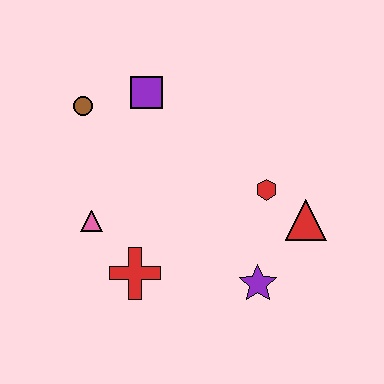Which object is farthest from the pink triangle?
The red triangle is farthest from the pink triangle.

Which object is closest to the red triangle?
The red hexagon is closest to the red triangle.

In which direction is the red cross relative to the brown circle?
The red cross is below the brown circle.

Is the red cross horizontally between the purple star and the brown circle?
Yes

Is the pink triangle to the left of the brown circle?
No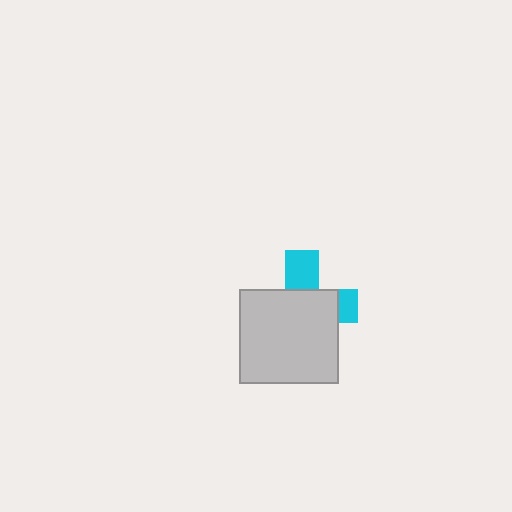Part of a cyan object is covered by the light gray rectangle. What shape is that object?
It is a cross.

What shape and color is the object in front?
The object in front is a light gray rectangle.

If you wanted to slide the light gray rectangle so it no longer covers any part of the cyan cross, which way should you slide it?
Slide it down — that is the most direct way to separate the two shapes.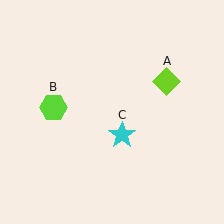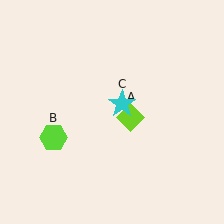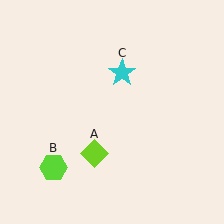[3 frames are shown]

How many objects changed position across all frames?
3 objects changed position: lime diamond (object A), lime hexagon (object B), cyan star (object C).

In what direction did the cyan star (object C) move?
The cyan star (object C) moved up.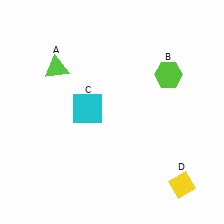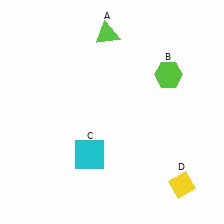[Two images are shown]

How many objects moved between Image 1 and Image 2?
2 objects moved between the two images.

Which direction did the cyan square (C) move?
The cyan square (C) moved down.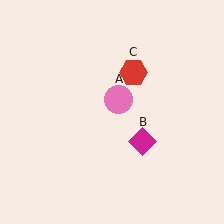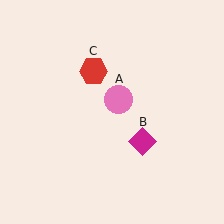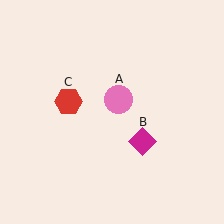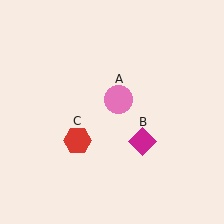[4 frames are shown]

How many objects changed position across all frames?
1 object changed position: red hexagon (object C).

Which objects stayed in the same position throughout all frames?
Pink circle (object A) and magenta diamond (object B) remained stationary.